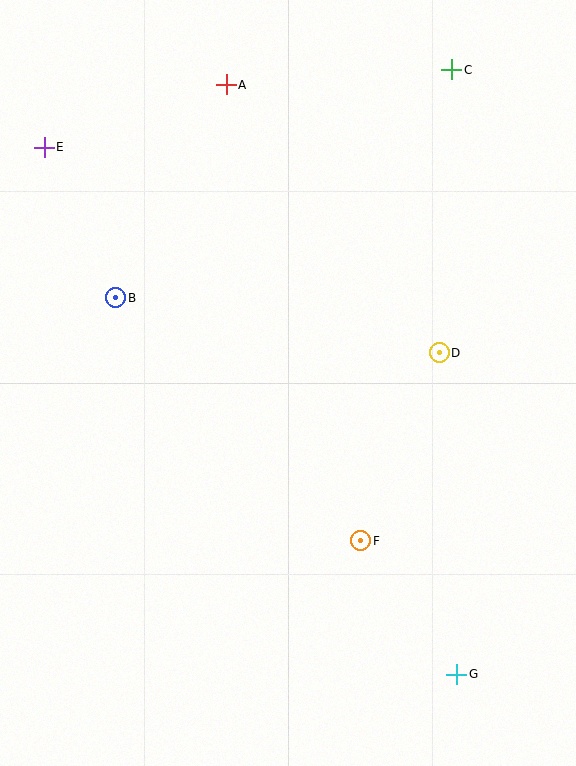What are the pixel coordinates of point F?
Point F is at (361, 541).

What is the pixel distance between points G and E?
The distance between G and E is 669 pixels.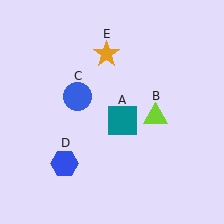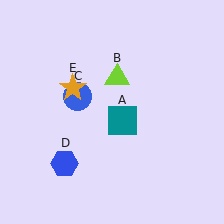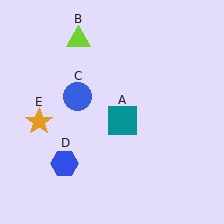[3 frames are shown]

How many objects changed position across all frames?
2 objects changed position: lime triangle (object B), orange star (object E).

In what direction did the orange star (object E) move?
The orange star (object E) moved down and to the left.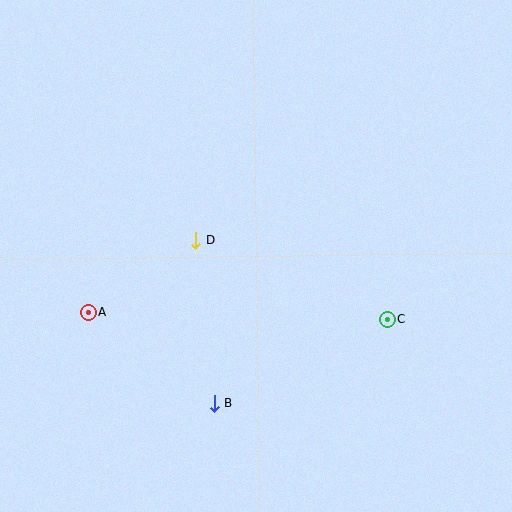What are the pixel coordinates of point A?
Point A is at (88, 312).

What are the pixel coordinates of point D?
Point D is at (196, 240).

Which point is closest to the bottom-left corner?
Point A is closest to the bottom-left corner.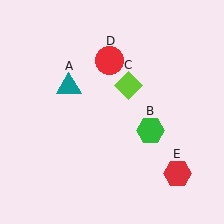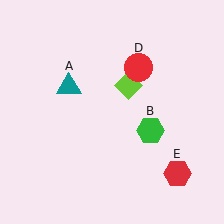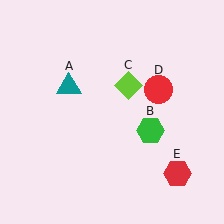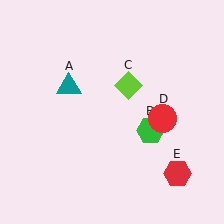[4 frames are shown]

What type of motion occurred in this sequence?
The red circle (object D) rotated clockwise around the center of the scene.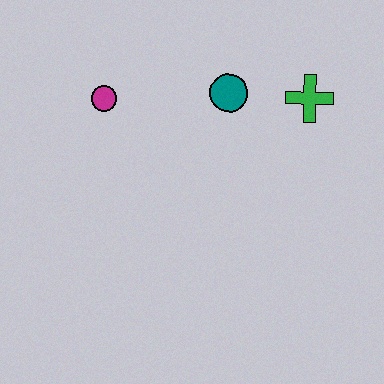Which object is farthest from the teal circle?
The magenta circle is farthest from the teal circle.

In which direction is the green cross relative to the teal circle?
The green cross is to the right of the teal circle.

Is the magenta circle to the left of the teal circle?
Yes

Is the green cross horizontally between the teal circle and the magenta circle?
No